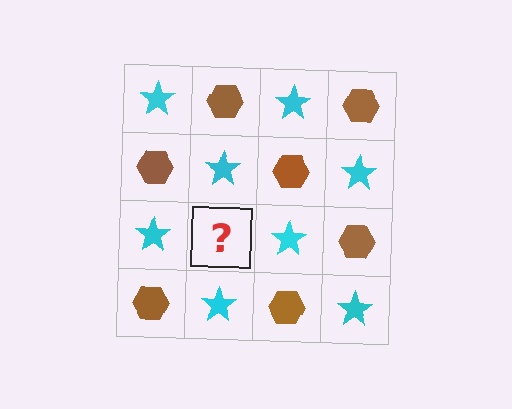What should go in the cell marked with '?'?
The missing cell should contain a brown hexagon.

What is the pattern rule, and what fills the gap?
The rule is that it alternates cyan star and brown hexagon in a checkerboard pattern. The gap should be filled with a brown hexagon.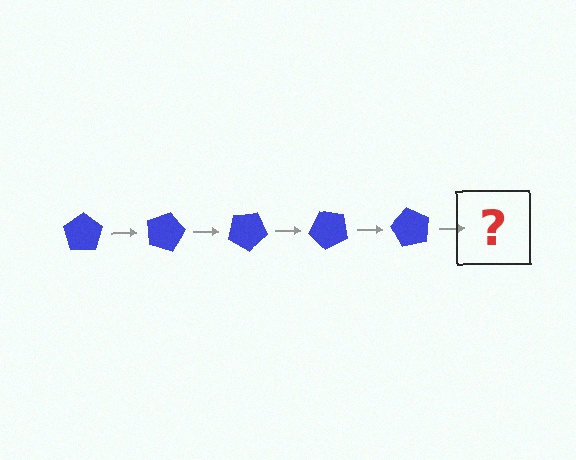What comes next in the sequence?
The next element should be a blue pentagon rotated 75 degrees.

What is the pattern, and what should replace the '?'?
The pattern is that the pentagon rotates 15 degrees each step. The '?' should be a blue pentagon rotated 75 degrees.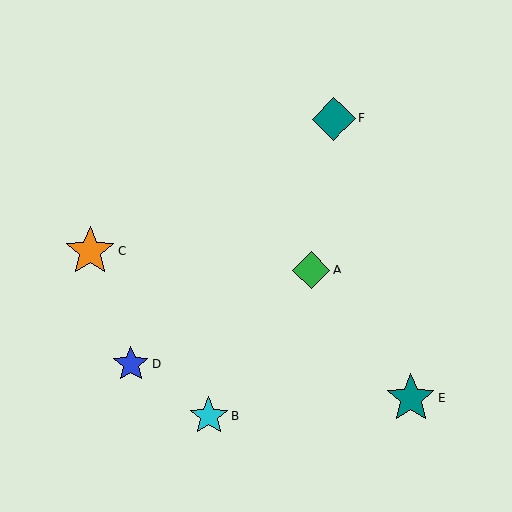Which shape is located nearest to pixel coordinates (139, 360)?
The blue star (labeled D) at (131, 364) is nearest to that location.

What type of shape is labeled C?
Shape C is an orange star.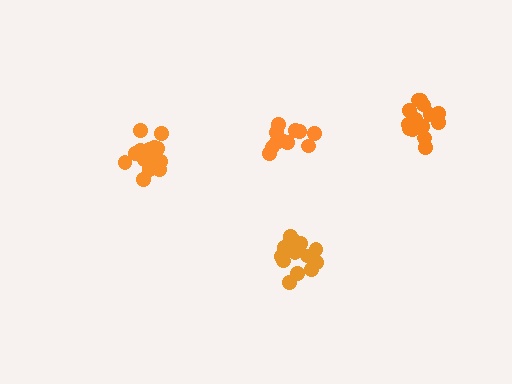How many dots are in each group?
Group 1: 17 dots, Group 2: 15 dots, Group 3: 15 dots, Group 4: 11 dots (58 total).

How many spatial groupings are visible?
There are 4 spatial groupings.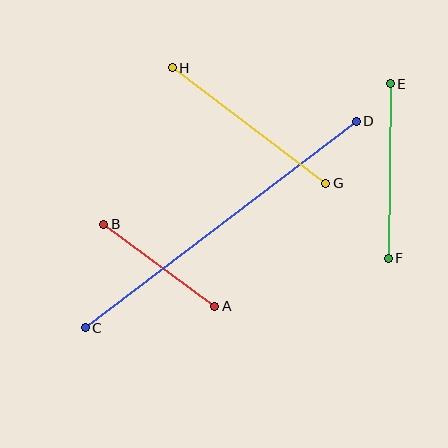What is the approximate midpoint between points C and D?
The midpoint is at approximately (221, 225) pixels.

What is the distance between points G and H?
The distance is approximately 192 pixels.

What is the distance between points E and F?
The distance is approximately 175 pixels.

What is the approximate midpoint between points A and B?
The midpoint is at approximately (159, 265) pixels.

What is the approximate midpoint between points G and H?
The midpoint is at approximately (249, 126) pixels.